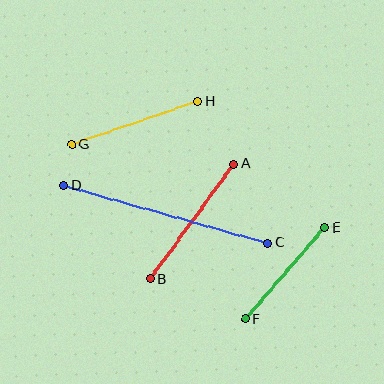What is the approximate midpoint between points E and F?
The midpoint is at approximately (285, 273) pixels.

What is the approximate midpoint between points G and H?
The midpoint is at approximately (135, 123) pixels.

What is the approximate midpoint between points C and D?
The midpoint is at approximately (165, 214) pixels.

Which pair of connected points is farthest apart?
Points C and D are farthest apart.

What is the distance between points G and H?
The distance is approximately 134 pixels.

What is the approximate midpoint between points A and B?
The midpoint is at approximately (192, 221) pixels.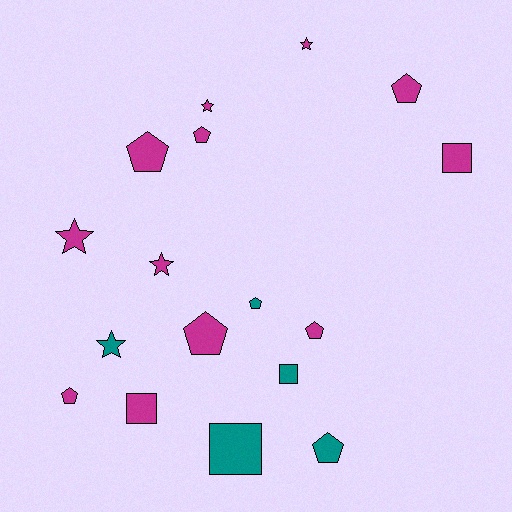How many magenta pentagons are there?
There are 6 magenta pentagons.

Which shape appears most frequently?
Pentagon, with 8 objects.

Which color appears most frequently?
Magenta, with 12 objects.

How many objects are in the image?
There are 17 objects.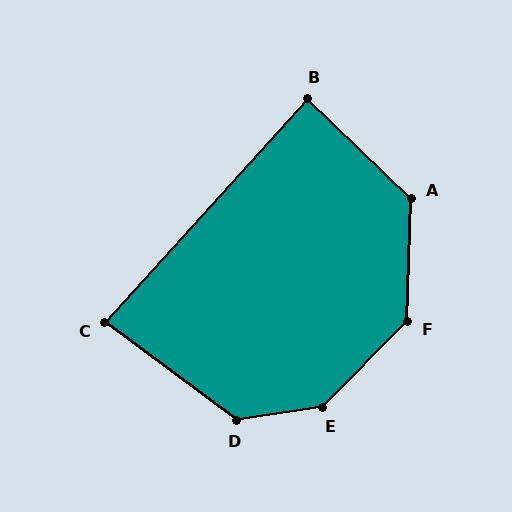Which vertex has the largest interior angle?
E, at approximately 143 degrees.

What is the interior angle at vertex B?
Approximately 88 degrees (approximately right).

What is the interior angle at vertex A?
Approximately 132 degrees (obtuse).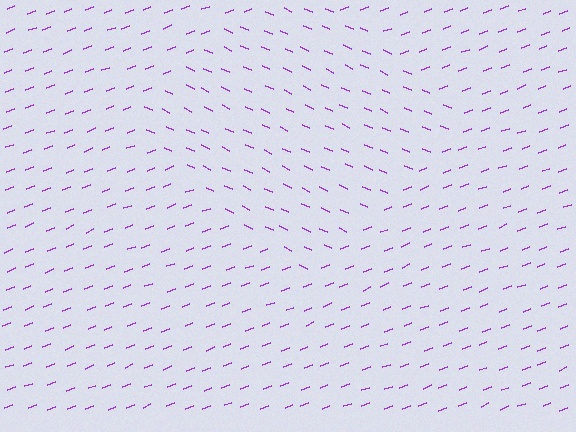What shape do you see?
I see a diamond.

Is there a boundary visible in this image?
Yes, there is a texture boundary formed by a change in line orientation.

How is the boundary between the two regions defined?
The boundary is defined purely by a change in line orientation (approximately 45 degrees difference). All lines are the same color and thickness.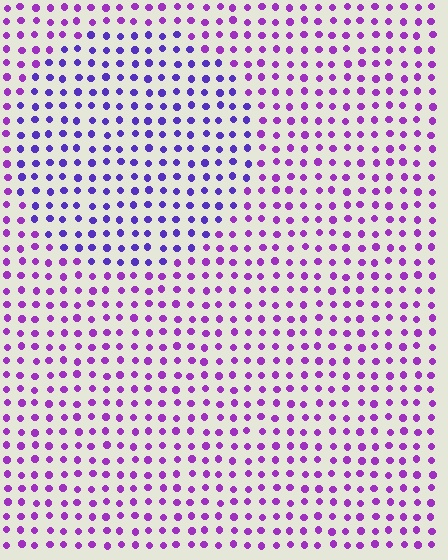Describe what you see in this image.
The image is filled with small purple elements in a uniform arrangement. A circle-shaped region is visible where the elements are tinted to a slightly different hue, forming a subtle color boundary.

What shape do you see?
I see a circle.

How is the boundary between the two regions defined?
The boundary is defined purely by a slight shift in hue (about 31 degrees). Spacing, size, and orientation are identical on both sides.